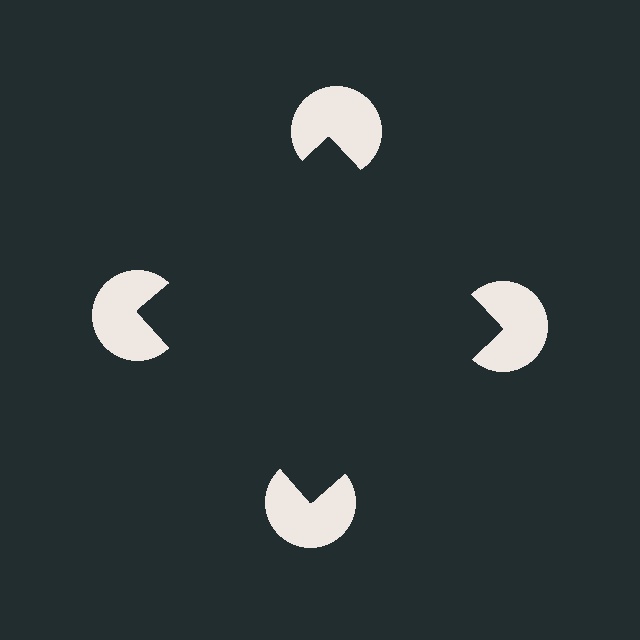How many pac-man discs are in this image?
There are 4 — one at each vertex of the illusory square.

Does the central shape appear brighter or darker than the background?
It typically appears slightly darker than the background, even though no actual brightness change is drawn.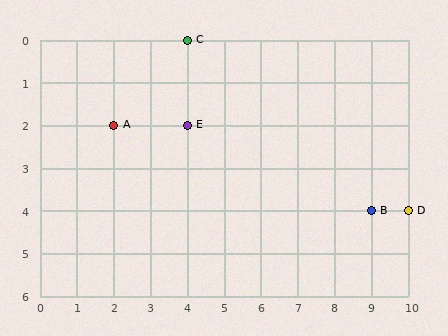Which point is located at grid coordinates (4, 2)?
Point E is at (4, 2).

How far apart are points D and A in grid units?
Points D and A are 8 columns and 2 rows apart (about 8.2 grid units diagonally).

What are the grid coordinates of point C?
Point C is at grid coordinates (4, 0).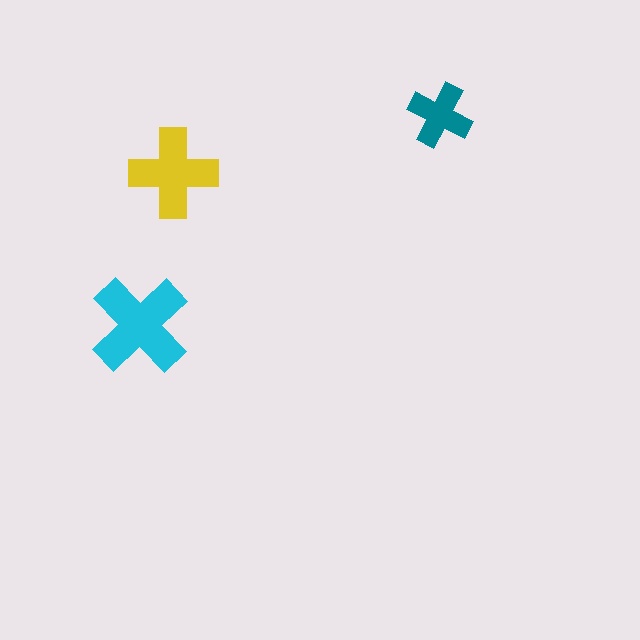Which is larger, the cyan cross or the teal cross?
The cyan one.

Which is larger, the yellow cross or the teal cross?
The yellow one.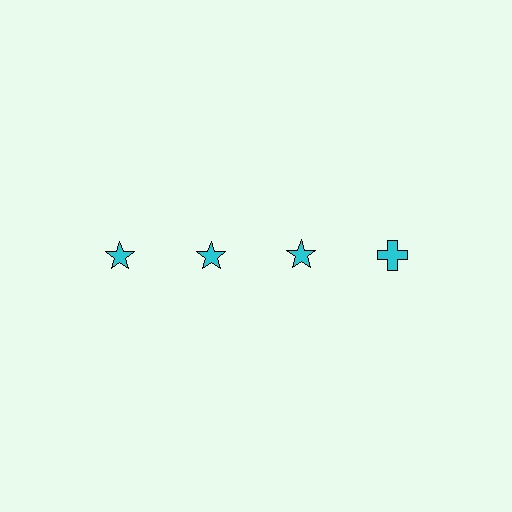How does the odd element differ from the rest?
It has a different shape: cross instead of star.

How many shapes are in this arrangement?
There are 4 shapes arranged in a grid pattern.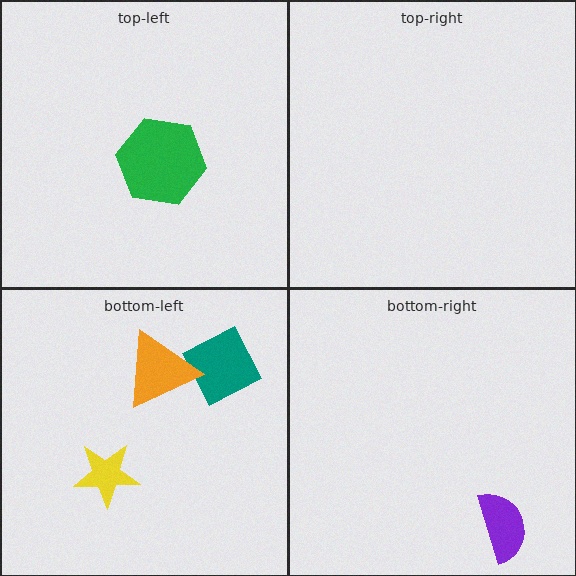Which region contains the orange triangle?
The bottom-left region.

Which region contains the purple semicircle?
The bottom-right region.